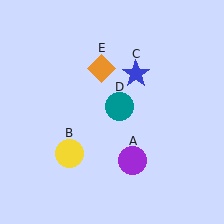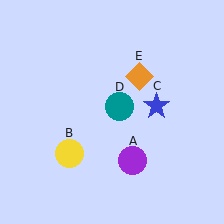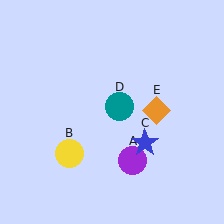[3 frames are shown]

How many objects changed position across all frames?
2 objects changed position: blue star (object C), orange diamond (object E).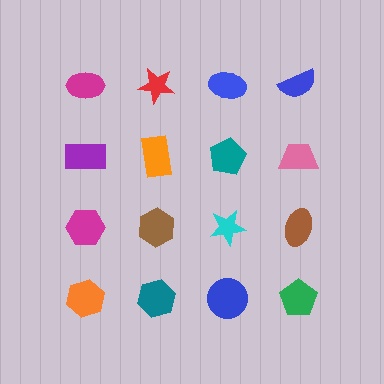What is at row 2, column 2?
An orange rectangle.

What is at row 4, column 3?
A blue circle.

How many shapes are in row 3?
4 shapes.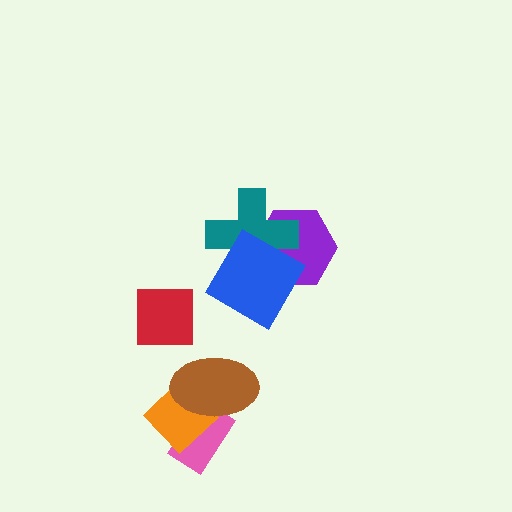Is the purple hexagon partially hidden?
Yes, it is partially covered by another shape.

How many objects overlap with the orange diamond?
2 objects overlap with the orange diamond.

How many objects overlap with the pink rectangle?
2 objects overlap with the pink rectangle.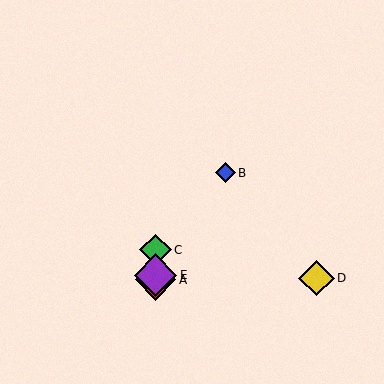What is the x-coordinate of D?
Object D is at x≈317.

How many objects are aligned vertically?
3 objects (A, C, E) are aligned vertically.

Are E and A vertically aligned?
Yes, both are at x≈156.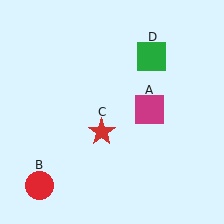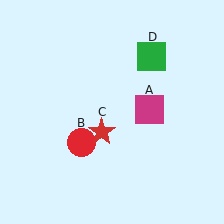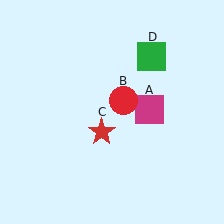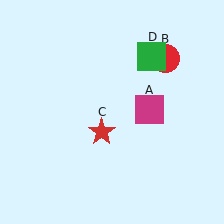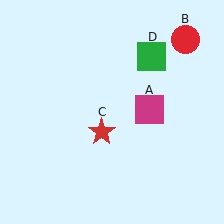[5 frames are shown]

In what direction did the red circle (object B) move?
The red circle (object B) moved up and to the right.